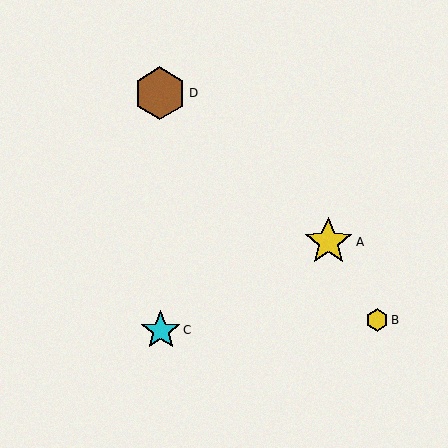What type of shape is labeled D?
Shape D is a brown hexagon.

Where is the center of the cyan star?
The center of the cyan star is at (161, 330).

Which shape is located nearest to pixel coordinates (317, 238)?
The yellow star (labeled A) at (328, 242) is nearest to that location.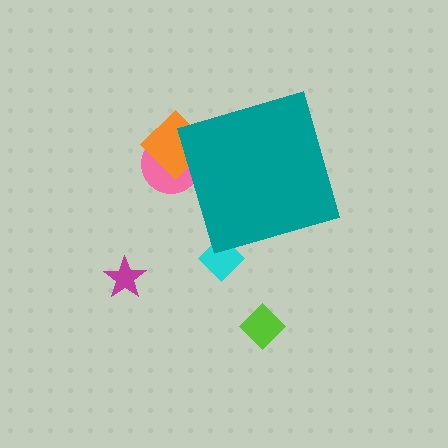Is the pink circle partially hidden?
Yes, the pink circle is partially hidden behind the teal diamond.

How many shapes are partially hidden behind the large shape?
3 shapes are partially hidden.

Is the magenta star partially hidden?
No, the magenta star is fully visible.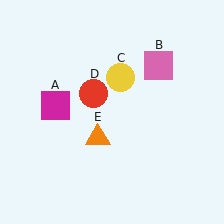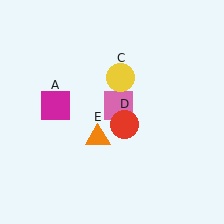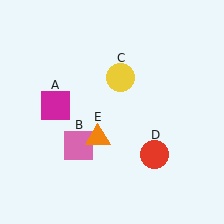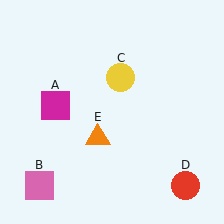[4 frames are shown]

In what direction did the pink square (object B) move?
The pink square (object B) moved down and to the left.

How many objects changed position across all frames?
2 objects changed position: pink square (object B), red circle (object D).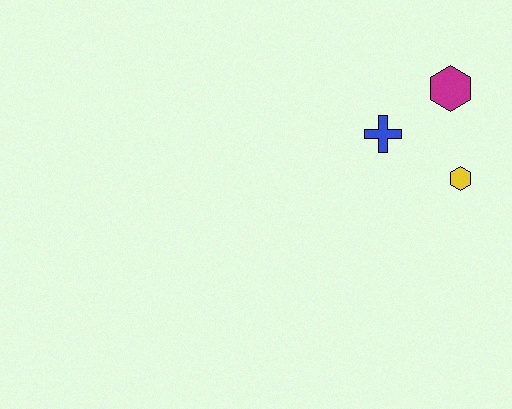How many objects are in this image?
There are 3 objects.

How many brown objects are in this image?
There are no brown objects.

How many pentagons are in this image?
There are no pentagons.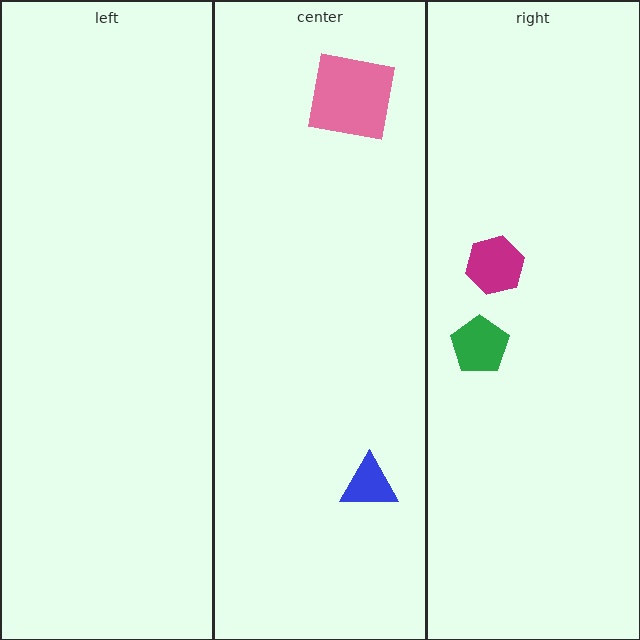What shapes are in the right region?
The green pentagon, the magenta hexagon.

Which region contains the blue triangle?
The center region.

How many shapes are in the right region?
2.